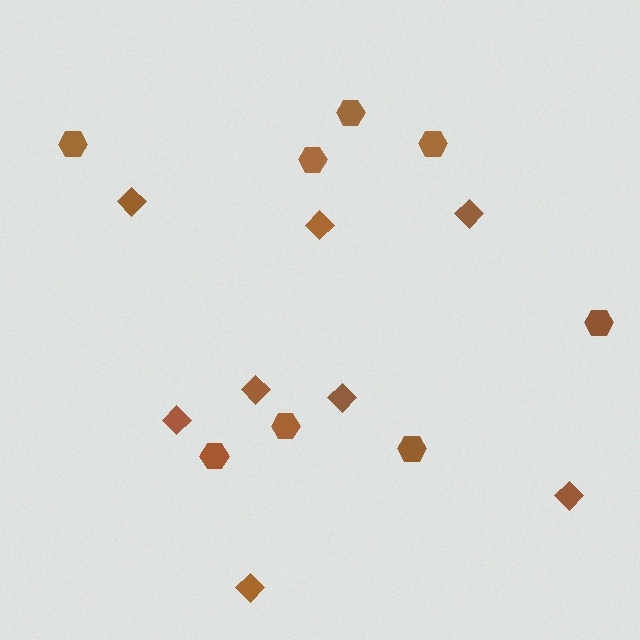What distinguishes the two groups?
There are 2 groups: one group of diamonds (8) and one group of hexagons (8).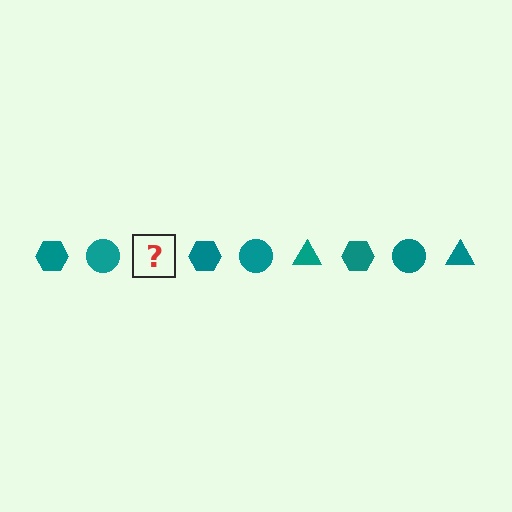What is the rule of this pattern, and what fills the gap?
The rule is that the pattern cycles through hexagon, circle, triangle shapes in teal. The gap should be filled with a teal triangle.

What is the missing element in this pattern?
The missing element is a teal triangle.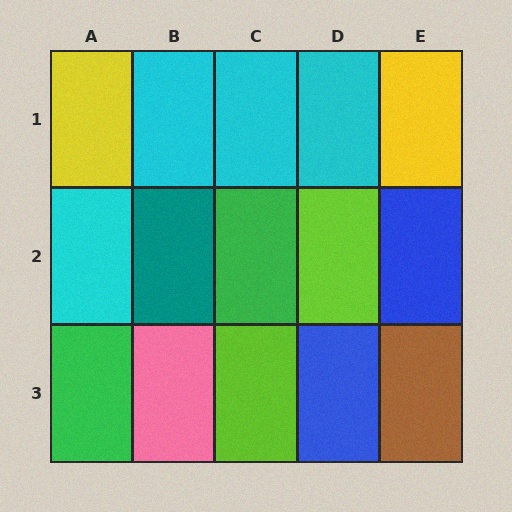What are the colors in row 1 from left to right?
Yellow, cyan, cyan, cyan, yellow.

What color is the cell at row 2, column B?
Teal.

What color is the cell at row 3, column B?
Pink.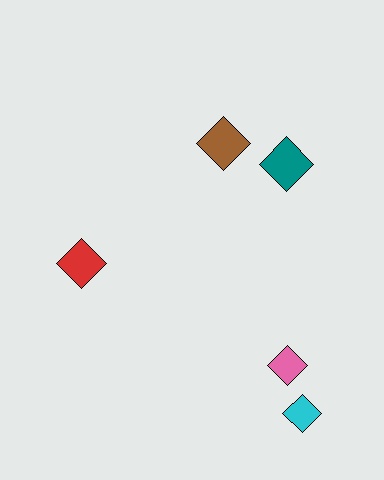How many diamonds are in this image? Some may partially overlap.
There are 5 diamonds.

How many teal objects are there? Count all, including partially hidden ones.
There is 1 teal object.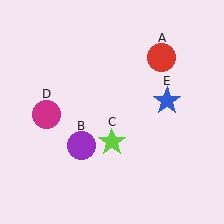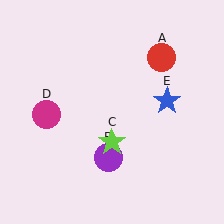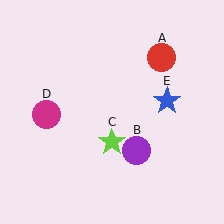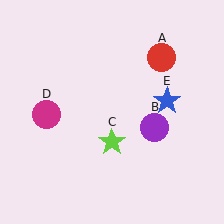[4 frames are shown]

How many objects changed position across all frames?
1 object changed position: purple circle (object B).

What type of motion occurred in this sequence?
The purple circle (object B) rotated counterclockwise around the center of the scene.